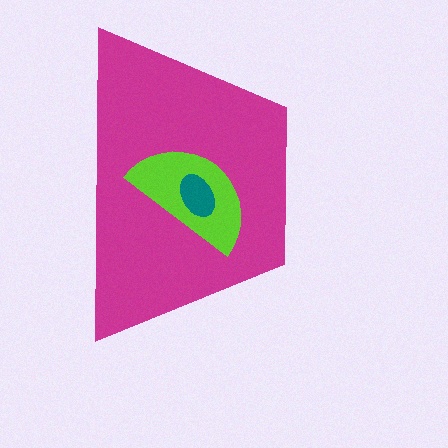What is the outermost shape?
The magenta trapezoid.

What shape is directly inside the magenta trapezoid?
The lime semicircle.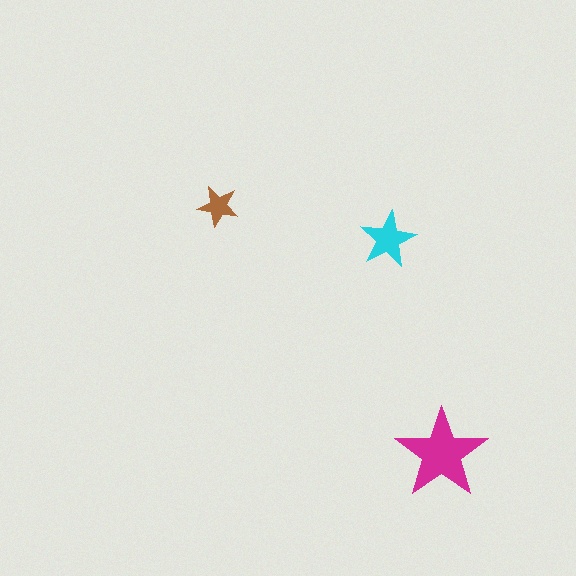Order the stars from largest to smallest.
the magenta one, the cyan one, the brown one.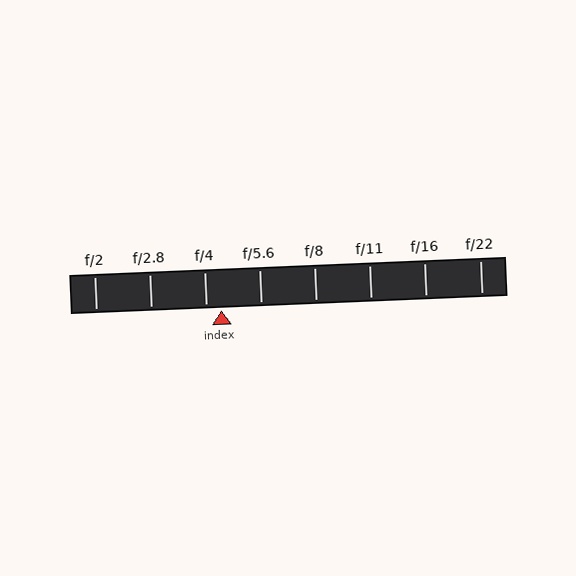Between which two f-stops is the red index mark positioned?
The index mark is between f/4 and f/5.6.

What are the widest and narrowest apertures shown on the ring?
The widest aperture shown is f/2 and the narrowest is f/22.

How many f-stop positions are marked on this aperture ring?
There are 8 f-stop positions marked.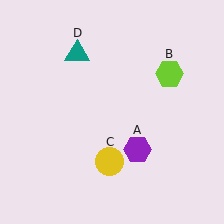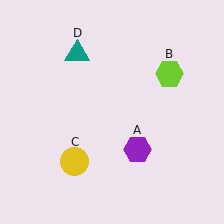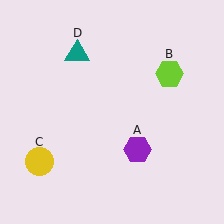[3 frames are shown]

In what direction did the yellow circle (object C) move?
The yellow circle (object C) moved left.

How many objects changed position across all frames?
1 object changed position: yellow circle (object C).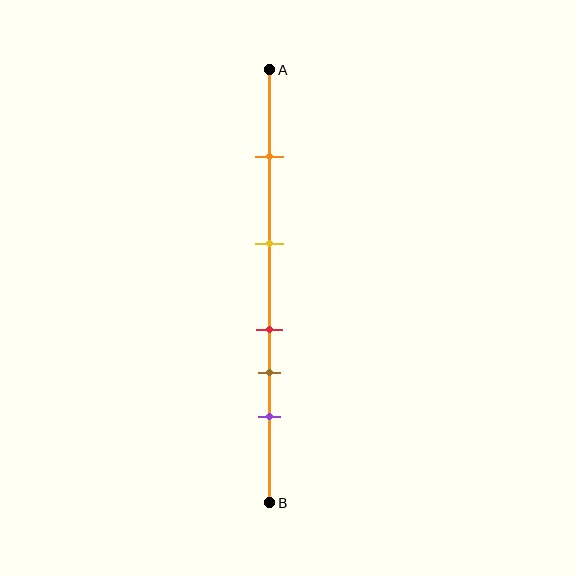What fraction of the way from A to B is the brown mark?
The brown mark is approximately 70% (0.7) of the way from A to B.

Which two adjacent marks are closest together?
The red and brown marks are the closest adjacent pair.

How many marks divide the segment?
There are 5 marks dividing the segment.